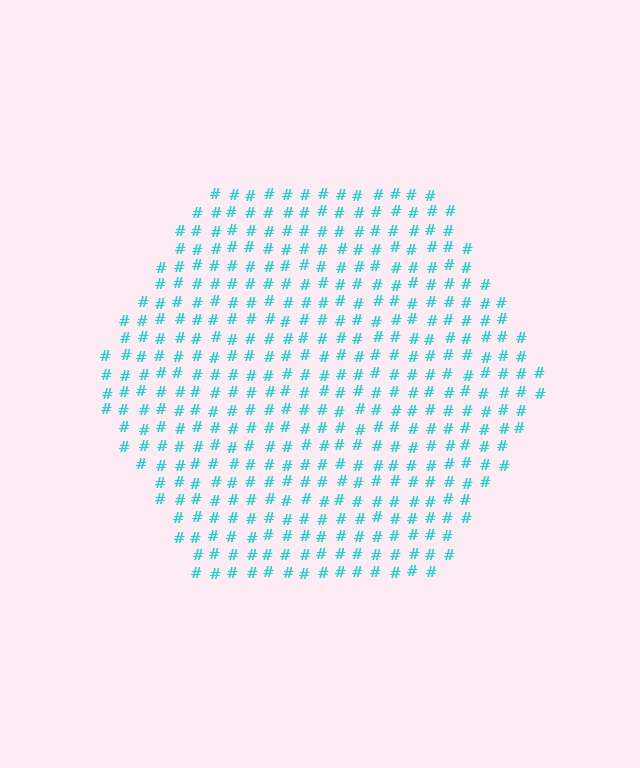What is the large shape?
The large shape is a hexagon.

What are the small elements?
The small elements are hash symbols.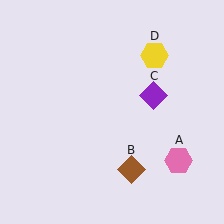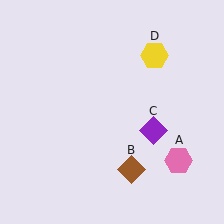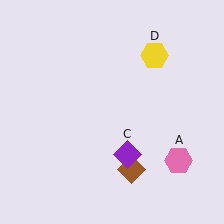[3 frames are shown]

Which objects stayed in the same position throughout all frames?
Pink hexagon (object A) and brown diamond (object B) and yellow hexagon (object D) remained stationary.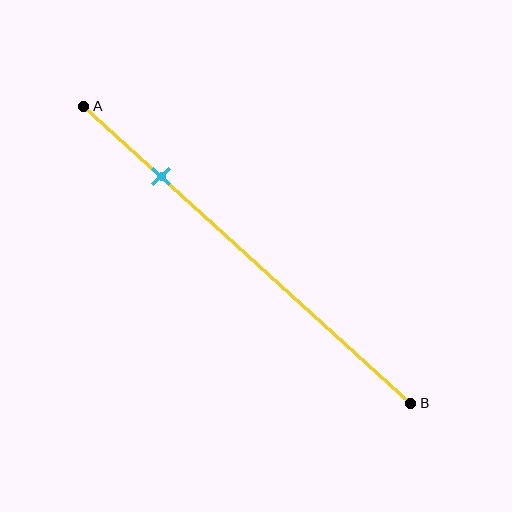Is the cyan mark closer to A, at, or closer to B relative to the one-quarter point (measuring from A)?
The cyan mark is approximately at the one-quarter point of segment AB.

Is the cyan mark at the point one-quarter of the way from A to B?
Yes, the mark is approximately at the one-quarter point.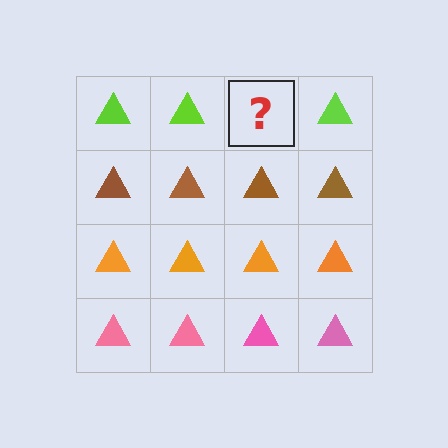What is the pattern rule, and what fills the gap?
The rule is that each row has a consistent color. The gap should be filled with a lime triangle.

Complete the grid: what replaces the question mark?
The question mark should be replaced with a lime triangle.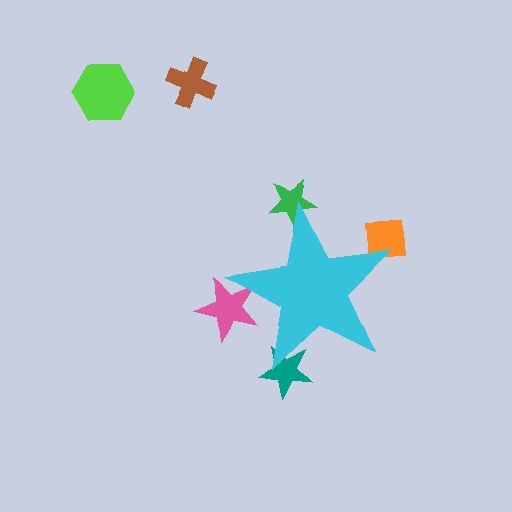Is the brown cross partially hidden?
No, the brown cross is fully visible.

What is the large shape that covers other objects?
A cyan star.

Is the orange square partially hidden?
Yes, the orange square is partially hidden behind the cyan star.